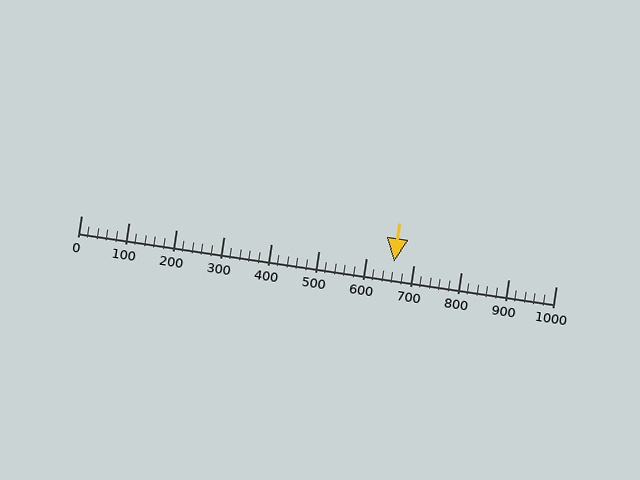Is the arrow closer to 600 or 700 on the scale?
The arrow is closer to 700.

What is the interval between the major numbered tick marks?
The major tick marks are spaced 100 units apart.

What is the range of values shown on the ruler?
The ruler shows values from 0 to 1000.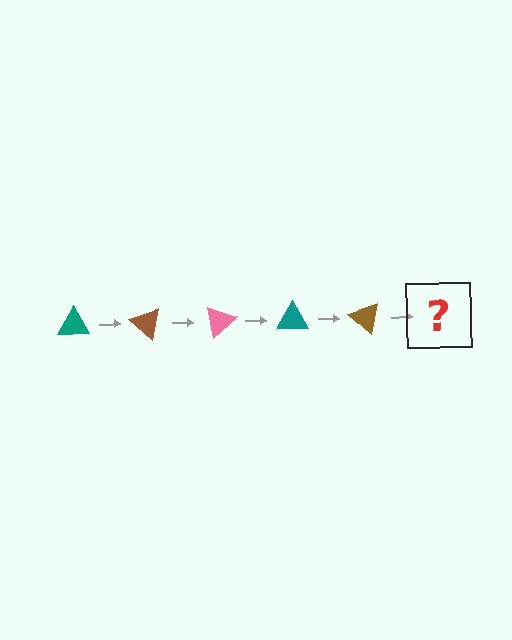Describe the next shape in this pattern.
It should be a pink triangle, rotated 200 degrees from the start.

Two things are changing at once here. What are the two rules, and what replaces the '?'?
The two rules are that it rotates 40 degrees each step and the color cycles through teal, brown, and pink. The '?' should be a pink triangle, rotated 200 degrees from the start.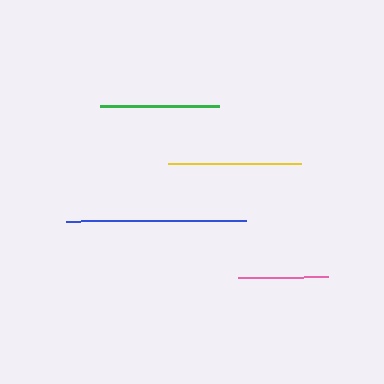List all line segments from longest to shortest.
From longest to shortest: blue, yellow, green, pink.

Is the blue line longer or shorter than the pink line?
The blue line is longer than the pink line.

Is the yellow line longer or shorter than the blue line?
The blue line is longer than the yellow line.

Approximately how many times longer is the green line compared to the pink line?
The green line is approximately 1.3 times the length of the pink line.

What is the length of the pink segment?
The pink segment is approximately 90 pixels long.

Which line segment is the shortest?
The pink line is the shortest at approximately 90 pixels.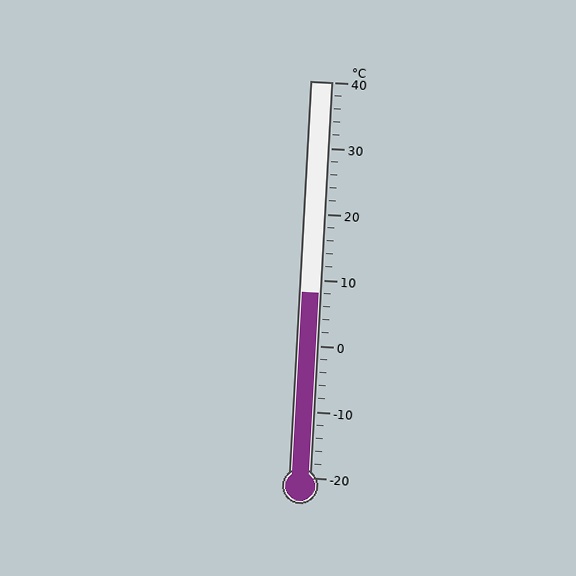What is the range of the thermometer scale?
The thermometer scale ranges from -20°C to 40°C.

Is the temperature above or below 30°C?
The temperature is below 30°C.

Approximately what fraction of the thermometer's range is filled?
The thermometer is filled to approximately 45% of its range.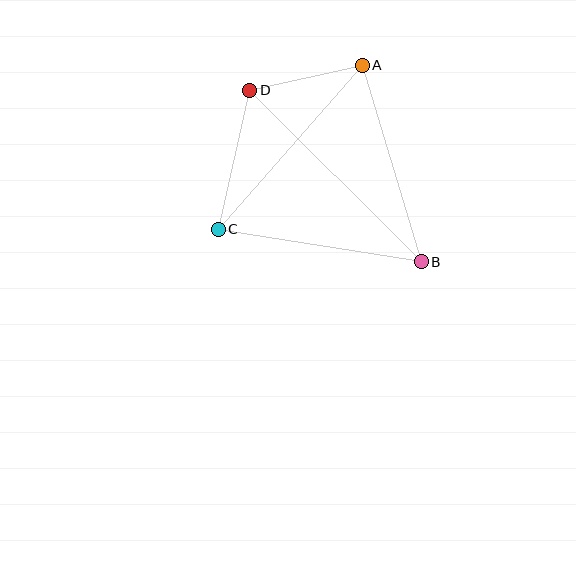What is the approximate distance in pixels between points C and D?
The distance between C and D is approximately 142 pixels.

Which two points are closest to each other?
Points A and D are closest to each other.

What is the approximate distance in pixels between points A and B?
The distance between A and B is approximately 205 pixels.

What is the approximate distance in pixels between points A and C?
The distance between A and C is approximately 218 pixels.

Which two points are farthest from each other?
Points B and D are farthest from each other.